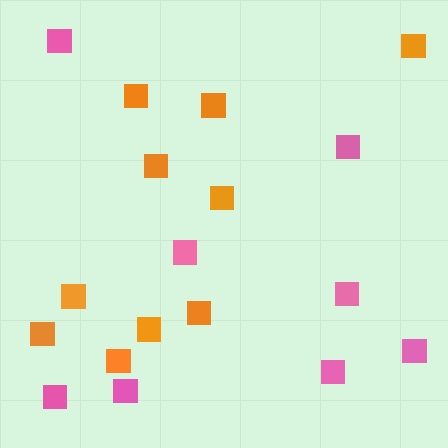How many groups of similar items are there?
There are 2 groups: one group of pink squares (8) and one group of orange squares (10).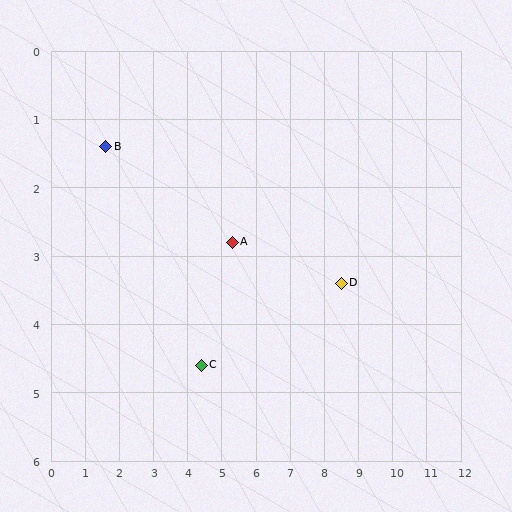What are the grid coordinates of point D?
Point D is at approximately (8.5, 3.4).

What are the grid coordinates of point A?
Point A is at approximately (5.3, 2.8).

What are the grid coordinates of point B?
Point B is at approximately (1.6, 1.4).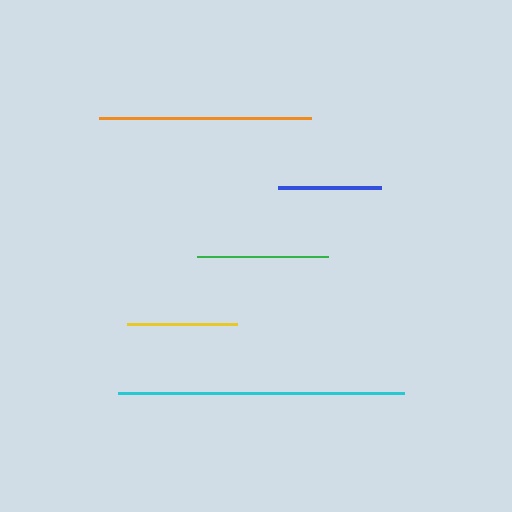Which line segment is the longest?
The cyan line is the longest at approximately 286 pixels.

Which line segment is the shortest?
The blue line is the shortest at approximately 103 pixels.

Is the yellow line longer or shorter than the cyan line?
The cyan line is longer than the yellow line.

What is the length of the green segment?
The green segment is approximately 131 pixels long.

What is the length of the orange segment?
The orange segment is approximately 212 pixels long.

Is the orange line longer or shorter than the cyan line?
The cyan line is longer than the orange line.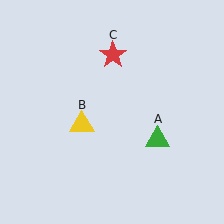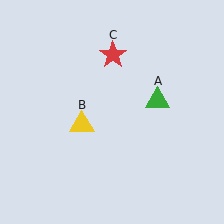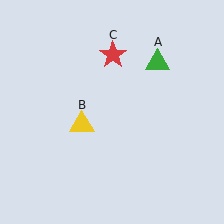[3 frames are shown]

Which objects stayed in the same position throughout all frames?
Yellow triangle (object B) and red star (object C) remained stationary.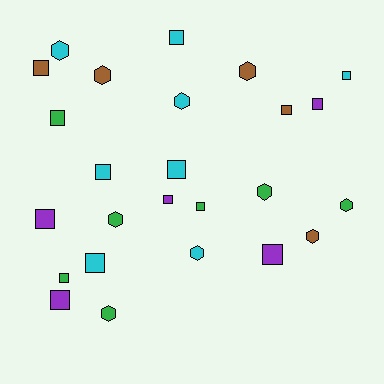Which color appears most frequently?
Cyan, with 8 objects.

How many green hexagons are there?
There are 4 green hexagons.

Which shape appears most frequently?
Square, with 15 objects.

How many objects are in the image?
There are 25 objects.